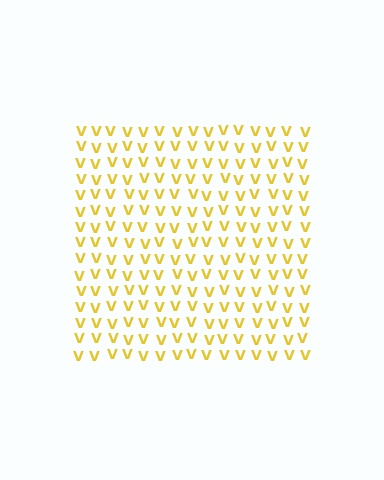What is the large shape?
The large shape is a square.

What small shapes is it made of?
It is made of small letter V's.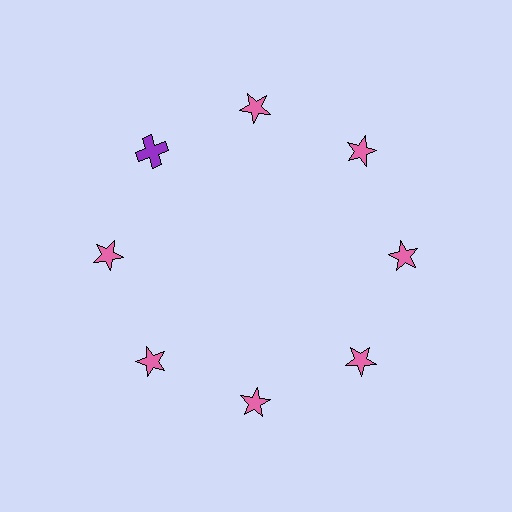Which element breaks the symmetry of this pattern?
The purple cross at roughly the 10 o'clock position breaks the symmetry. All other shapes are pink stars.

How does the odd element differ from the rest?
It differs in both color (purple instead of pink) and shape (cross instead of star).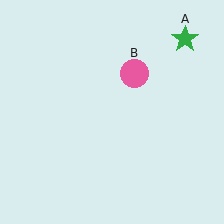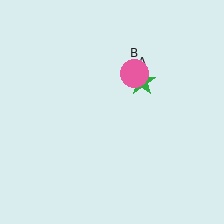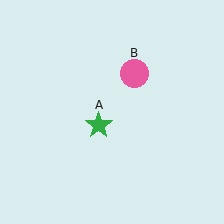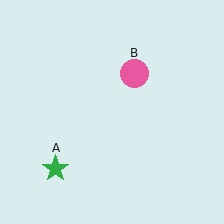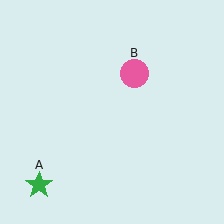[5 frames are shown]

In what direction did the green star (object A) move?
The green star (object A) moved down and to the left.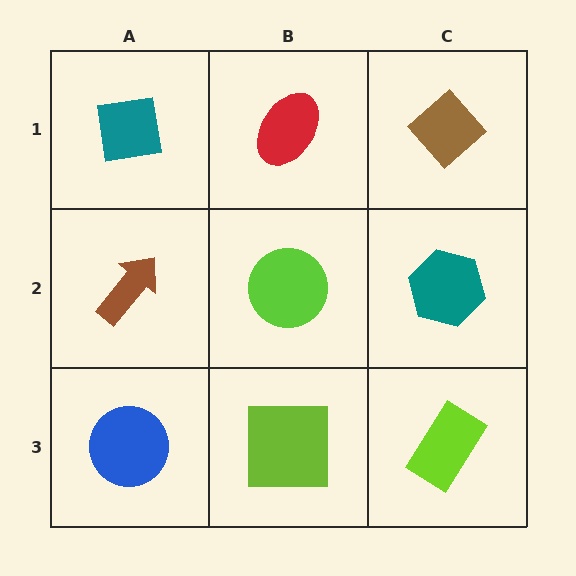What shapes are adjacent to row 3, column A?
A brown arrow (row 2, column A), a lime square (row 3, column B).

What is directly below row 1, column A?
A brown arrow.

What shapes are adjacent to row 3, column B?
A lime circle (row 2, column B), a blue circle (row 3, column A), a lime rectangle (row 3, column C).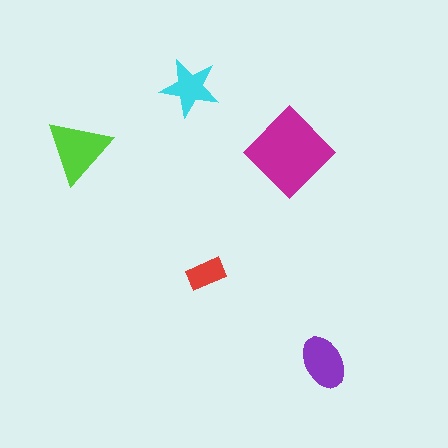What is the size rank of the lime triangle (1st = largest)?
2nd.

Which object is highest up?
The cyan star is topmost.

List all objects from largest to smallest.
The magenta diamond, the lime triangle, the purple ellipse, the cyan star, the red rectangle.